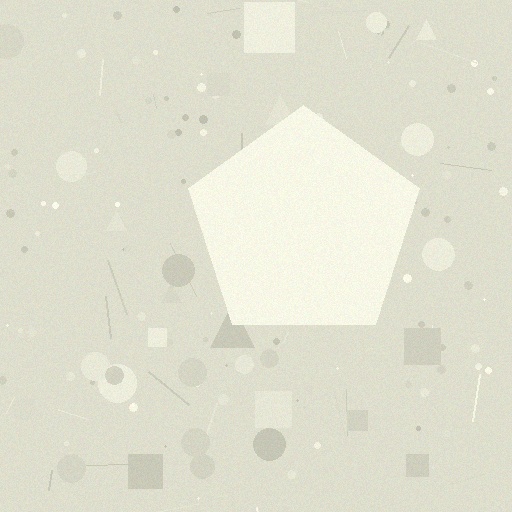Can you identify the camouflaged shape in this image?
The camouflaged shape is a pentagon.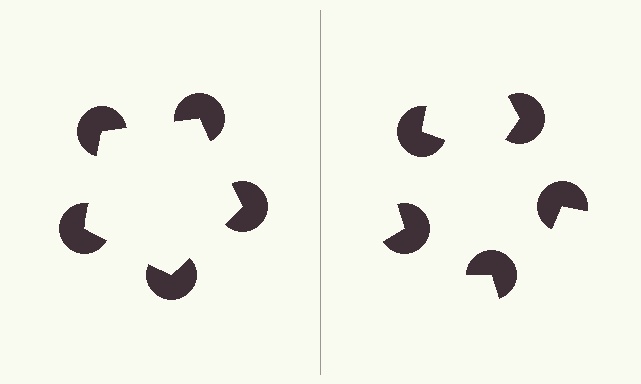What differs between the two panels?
The pac-man discs are positioned identically on both sides; only the wedge orientations differ. On the left they align to a pentagon; on the right they are misaligned.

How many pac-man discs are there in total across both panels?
10 — 5 on each side.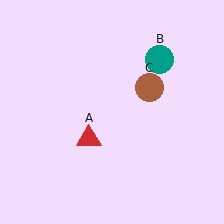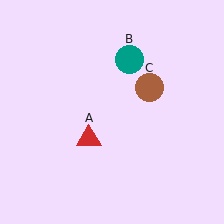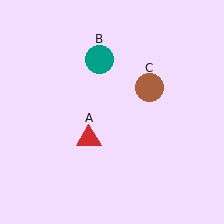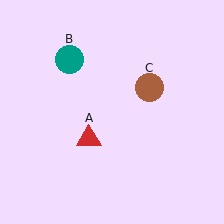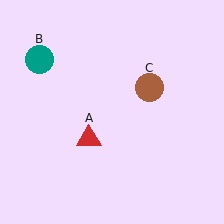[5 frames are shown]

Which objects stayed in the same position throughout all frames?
Red triangle (object A) and brown circle (object C) remained stationary.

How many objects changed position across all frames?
1 object changed position: teal circle (object B).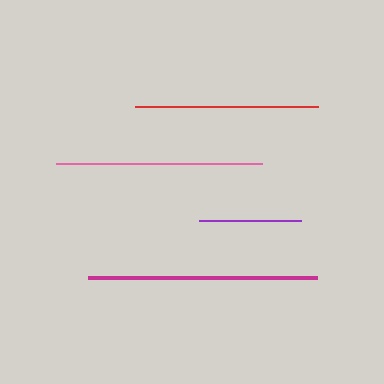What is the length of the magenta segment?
The magenta segment is approximately 229 pixels long.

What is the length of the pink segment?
The pink segment is approximately 206 pixels long.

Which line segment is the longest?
The magenta line is the longest at approximately 229 pixels.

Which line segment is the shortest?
The purple line is the shortest at approximately 102 pixels.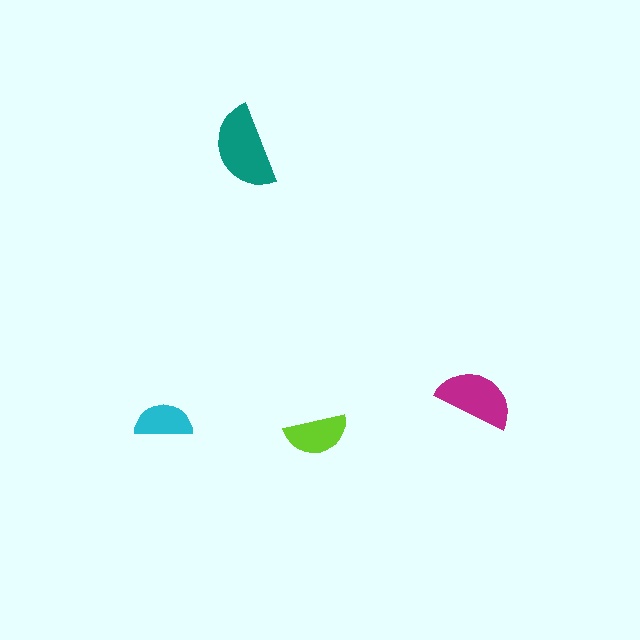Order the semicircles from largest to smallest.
the teal one, the magenta one, the lime one, the cyan one.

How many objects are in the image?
There are 4 objects in the image.